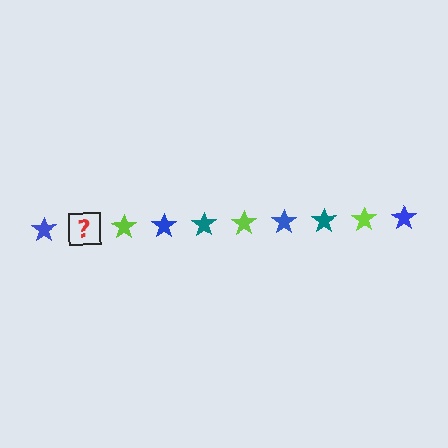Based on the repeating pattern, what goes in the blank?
The blank should be a teal star.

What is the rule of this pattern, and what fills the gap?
The rule is that the pattern cycles through blue, teal, lime stars. The gap should be filled with a teal star.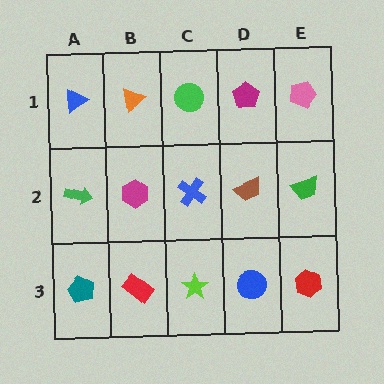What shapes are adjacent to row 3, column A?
A green arrow (row 2, column A), a red rectangle (row 3, column B).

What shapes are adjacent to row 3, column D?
A brown trapezoid (row 2, column D), a lime star (row 3, column C), a red hexagon (row 3, column E).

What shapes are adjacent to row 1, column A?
A green arrow (row 2, column A), an orange triangle (row 1, column B).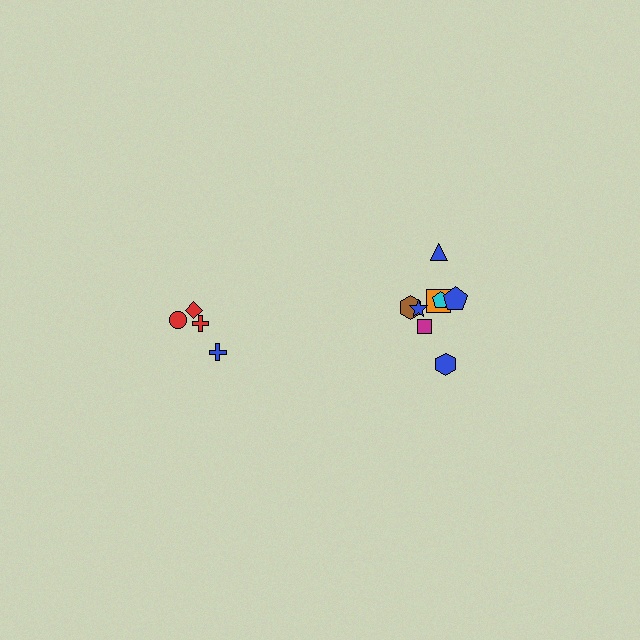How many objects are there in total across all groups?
There are 12 objects.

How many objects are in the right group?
There are 8 objects.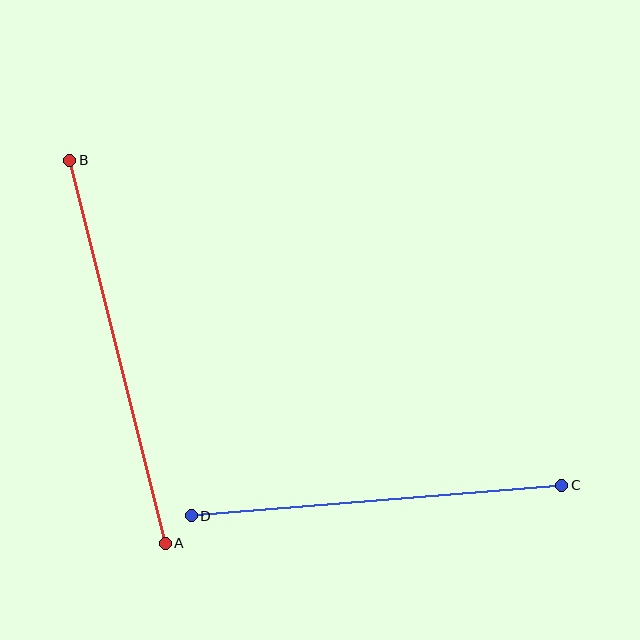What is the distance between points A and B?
The distance is approximately 395 pixels.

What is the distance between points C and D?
The distance is approximately 372 pixels.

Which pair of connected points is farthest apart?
Points A and B are farthest apart.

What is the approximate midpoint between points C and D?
The midpoint is at approximately (377, 501) pixels.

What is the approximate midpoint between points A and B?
The midpoint is at approximately (117, 352) pixels.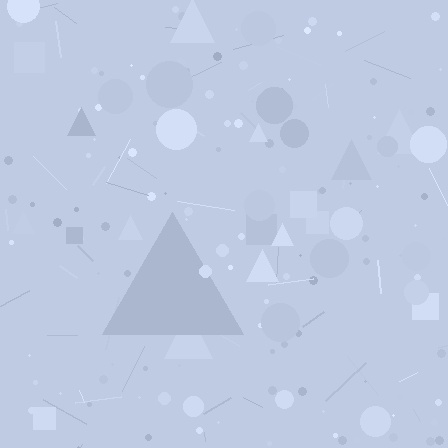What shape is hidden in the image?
A triangle is hidden in the image.